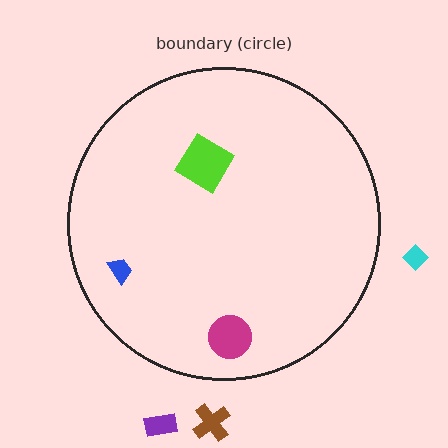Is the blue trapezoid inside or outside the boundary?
Inside.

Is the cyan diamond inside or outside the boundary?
Outside.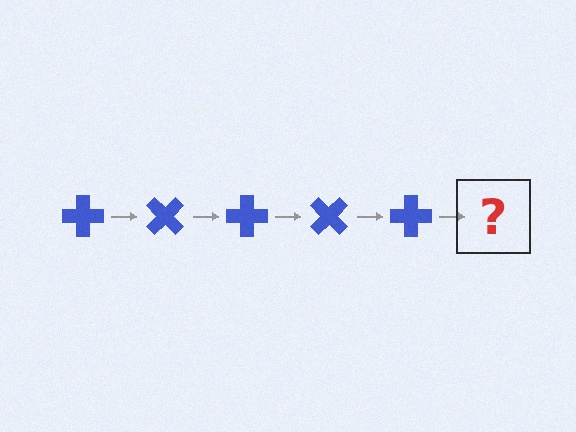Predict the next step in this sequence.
The next step is a blue cross rotated 225 degrees.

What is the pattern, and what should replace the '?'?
The pattern is that the cross rotates 45 degrees each step. The '?' should be a blue cross rotated 225 degrees.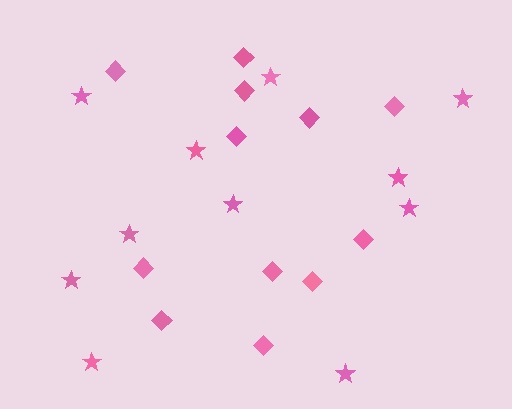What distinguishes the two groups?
There are 2 groups: one group of diamonds (12) and one group of stars (11).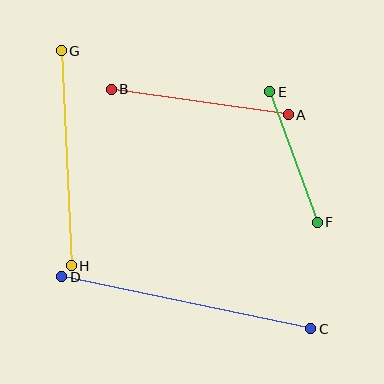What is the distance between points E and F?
The distance is approximately 139 pixels.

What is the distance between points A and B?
The distance is approximately 179 pixels.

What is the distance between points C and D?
The distance is approximately 254 pixels.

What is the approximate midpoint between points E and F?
The midpoint is at approximately (293, 157) pixels.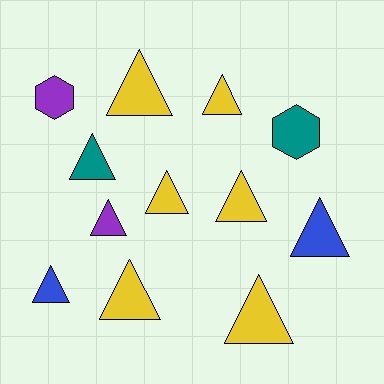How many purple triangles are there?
There is 1 purple triangle.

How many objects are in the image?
There are 12 objects.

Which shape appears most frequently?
Triangle, with 10 objects.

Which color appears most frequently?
Yellow, with 6 objects.